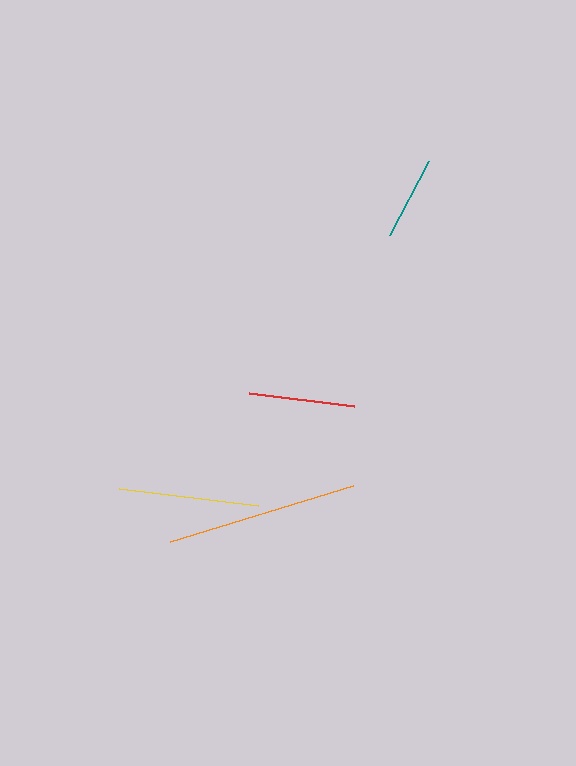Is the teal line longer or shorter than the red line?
The red line is longer than the teal line.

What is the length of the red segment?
The red segment is approximately 105 pixels long.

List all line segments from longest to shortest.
From longest to shortest: orange, yellow, red, teal.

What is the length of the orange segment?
The orange segment is approximately 191 pixels long.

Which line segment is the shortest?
The teal line is the shortest at approximately 83 pixels.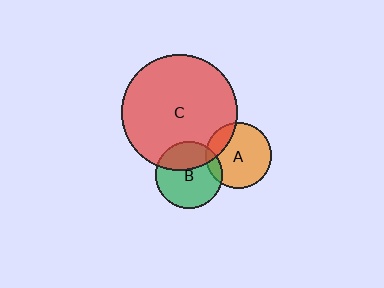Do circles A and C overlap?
Yes.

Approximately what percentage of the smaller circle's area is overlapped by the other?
Approximately 20%.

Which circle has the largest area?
Circle C (red).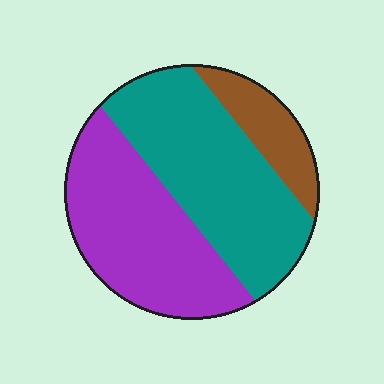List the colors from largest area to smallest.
From largest to smallest: teal, purple, brown.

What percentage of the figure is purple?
Purple takes up about two fifths (2/5) of the figure.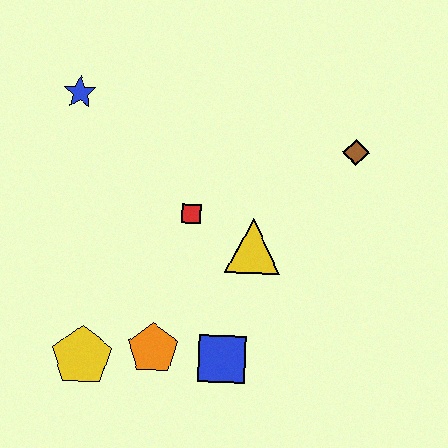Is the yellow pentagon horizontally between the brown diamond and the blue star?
Yes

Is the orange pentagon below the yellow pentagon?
No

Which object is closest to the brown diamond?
The yellow triangle is closest to the brown diamond.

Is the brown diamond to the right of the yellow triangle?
Yes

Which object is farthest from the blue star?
The blue square is farthest from the blue star.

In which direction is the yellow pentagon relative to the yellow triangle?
The yellow pentagon is to the left of the yellow triangle.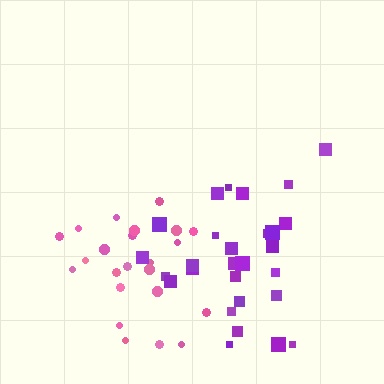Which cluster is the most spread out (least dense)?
Purple.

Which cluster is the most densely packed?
Pink.